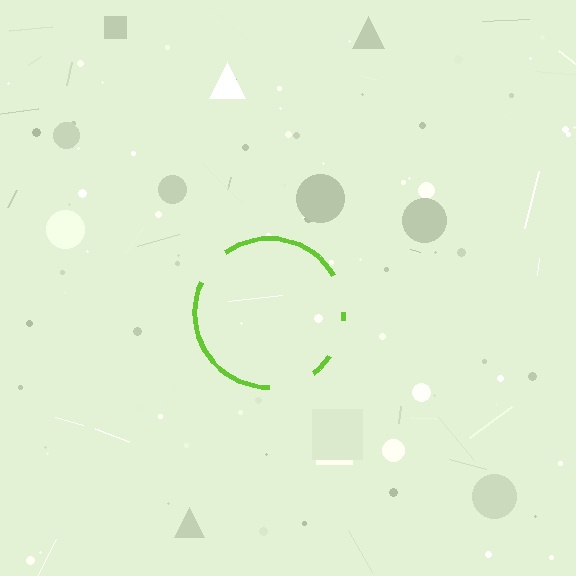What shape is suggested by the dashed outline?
The dashed outline suggests a circle.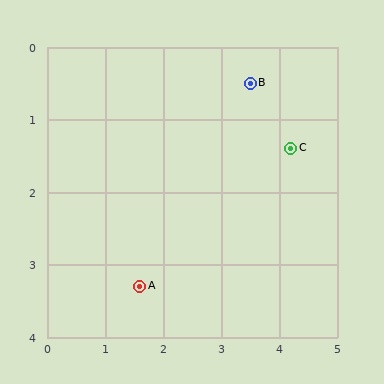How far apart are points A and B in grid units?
Points A and B are about 3.4 grid units apart.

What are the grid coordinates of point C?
Point C is at approximately (4.2, 1.4).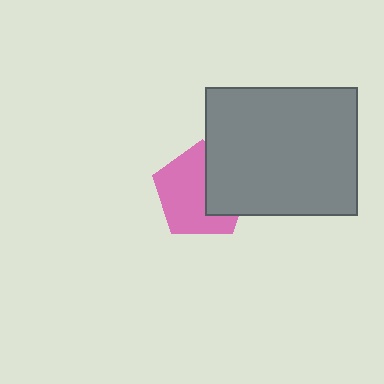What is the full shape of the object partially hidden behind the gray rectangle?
The partially hidden object is a pink pentagon.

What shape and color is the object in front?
The object in front is a gray rectangle.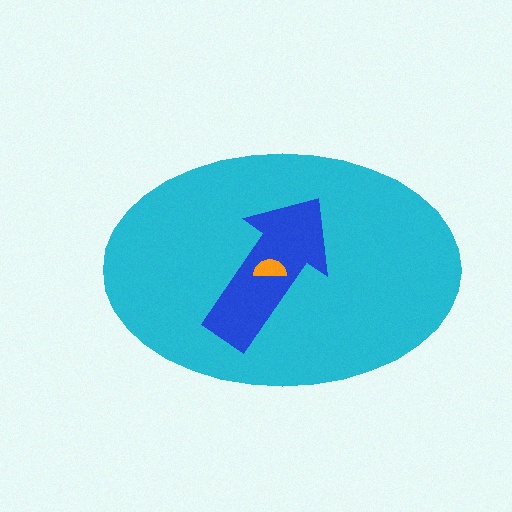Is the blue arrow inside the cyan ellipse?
Yes.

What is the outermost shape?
The cyan ellipse.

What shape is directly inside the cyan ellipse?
The blue arrow.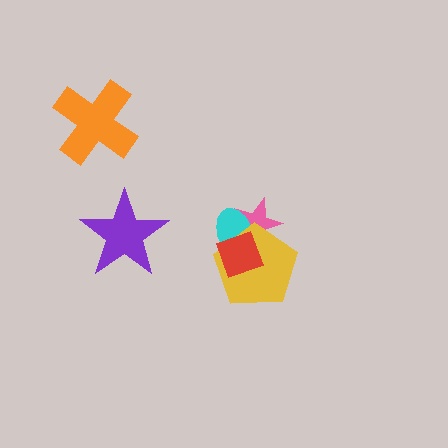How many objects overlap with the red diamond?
3 objects overlap with the red diamond.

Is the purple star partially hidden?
No, no other shape covers it.